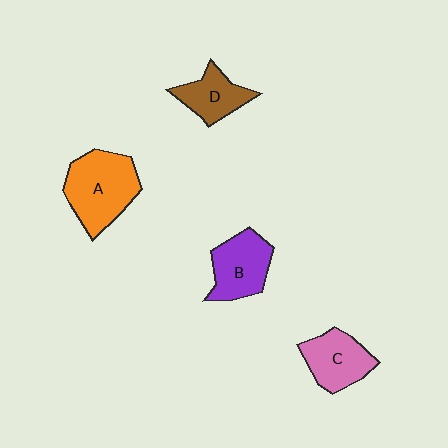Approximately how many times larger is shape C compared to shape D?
Approximately 1.2 times.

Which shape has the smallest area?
Shape D (brown).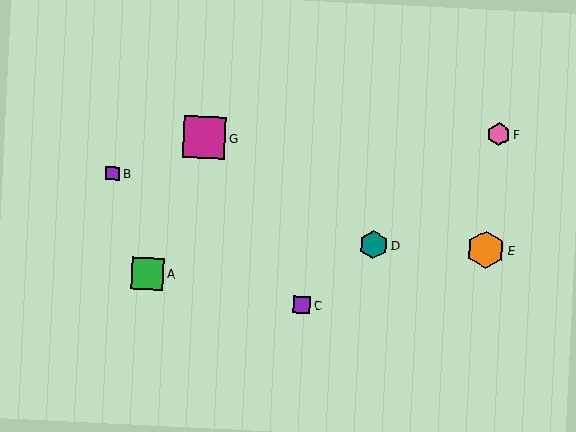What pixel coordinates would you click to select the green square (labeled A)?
Click at (147, 274) to select the green square A.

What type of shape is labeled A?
Shape A is a green square.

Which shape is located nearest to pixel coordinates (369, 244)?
The teal hexagon (labeled D) at (374, 245) is nearest to that location.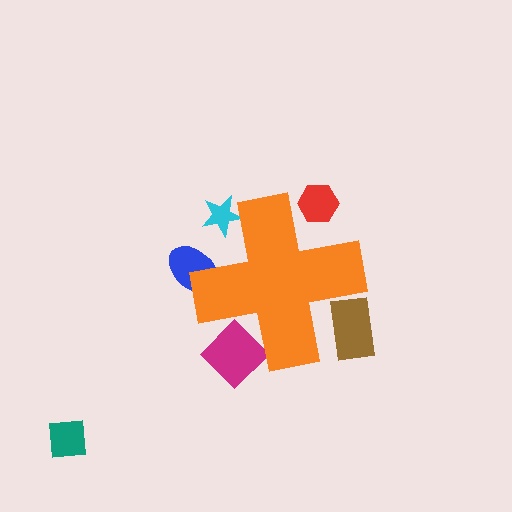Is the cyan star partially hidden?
Yes, the cyan star is partially hidden behind the orange cross.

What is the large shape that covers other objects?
An orange cross.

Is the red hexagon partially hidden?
Yes, the red hexagon is partially hidden behind the orange cross.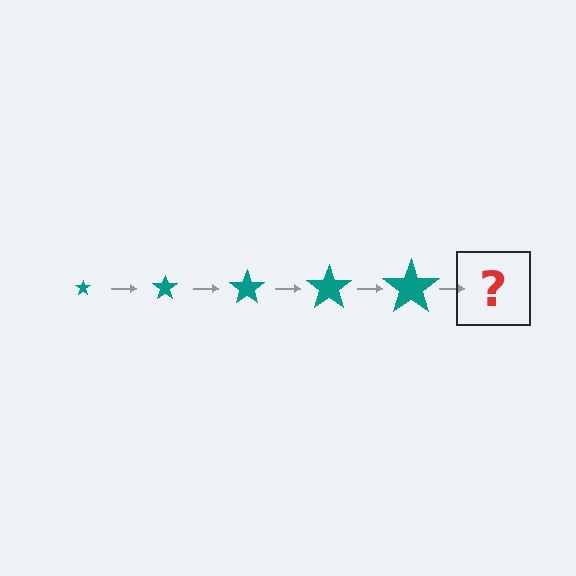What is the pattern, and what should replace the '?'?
The pattern is that the star gets progressively larger each step. The '?' should be a teal star, larger than the previous one.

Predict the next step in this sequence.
The next step is a teal star, larger than the previous one.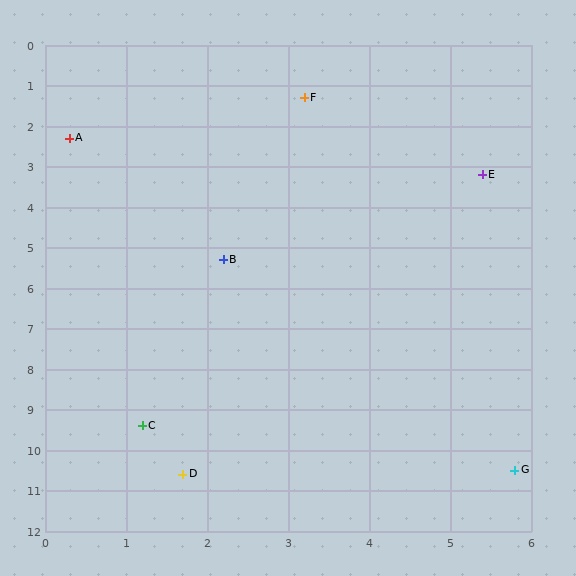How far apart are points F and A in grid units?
Points F and A are about 3.1 grid units apart.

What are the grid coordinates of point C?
Point C is at approximately (1.2, 9.4).